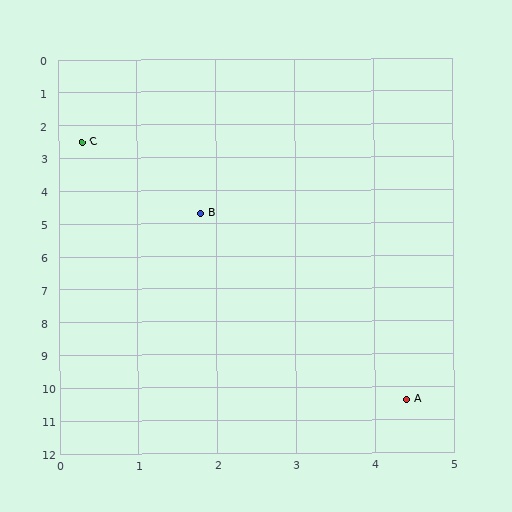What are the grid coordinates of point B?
Point B is at approximately (1.8, 4.7).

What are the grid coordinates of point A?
Point A is at approximately (4.4, 10.4).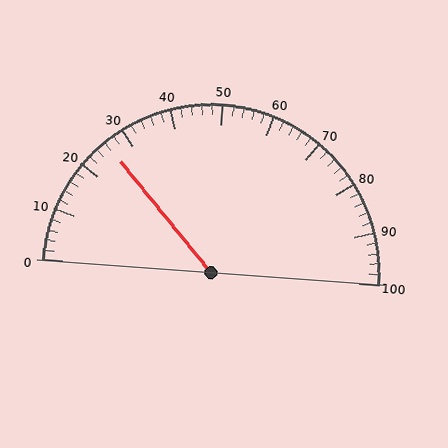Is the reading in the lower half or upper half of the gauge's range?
The reading is in the lower half of the range (0 to 100).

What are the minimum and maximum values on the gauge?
The gauge ranges from 0 to 100.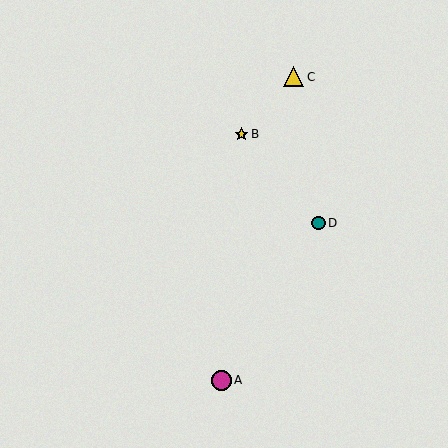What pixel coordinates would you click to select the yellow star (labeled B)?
Click at (242, 134) to select the yellow star B.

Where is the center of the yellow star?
The center of the yellow star is at (242, 134).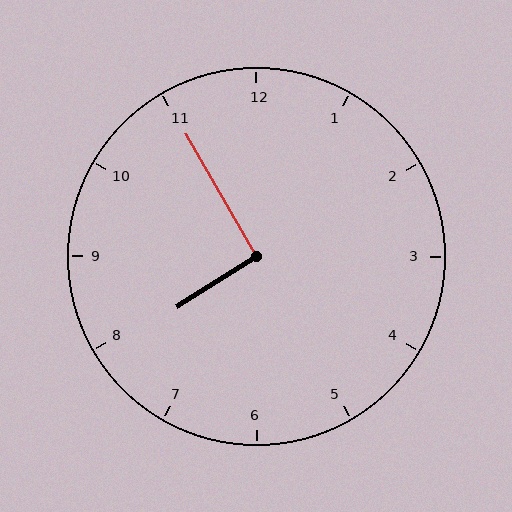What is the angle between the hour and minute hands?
Approximately 92 degrees.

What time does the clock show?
7:55.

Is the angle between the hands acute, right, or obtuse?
It is right.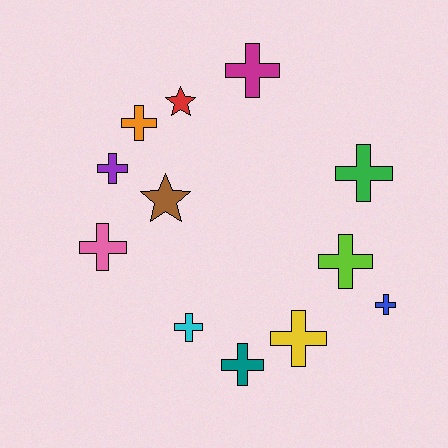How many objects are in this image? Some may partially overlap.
There are 12 objects.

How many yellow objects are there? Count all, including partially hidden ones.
There is 1 yellow object.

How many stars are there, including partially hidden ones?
There are 2 stars.